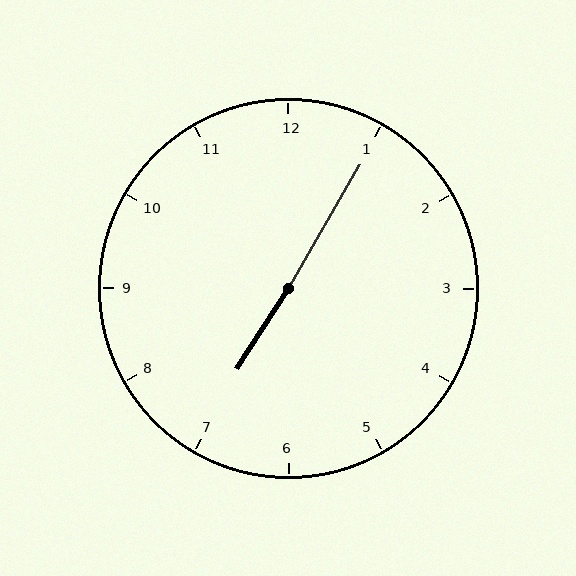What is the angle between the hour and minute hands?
Approximately 178 degrees.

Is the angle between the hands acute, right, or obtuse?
It is obtuse.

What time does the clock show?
7:05.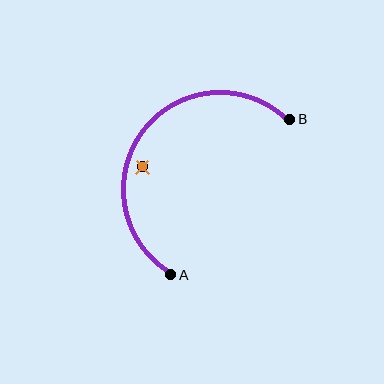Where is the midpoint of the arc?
The arc midpoint is the point on the curve farthest from the straight line joining A and B. It sits above and to the left of that line.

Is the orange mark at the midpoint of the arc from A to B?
No — the orange mark does not lie on the arc at all. It sits slightly inside the curve.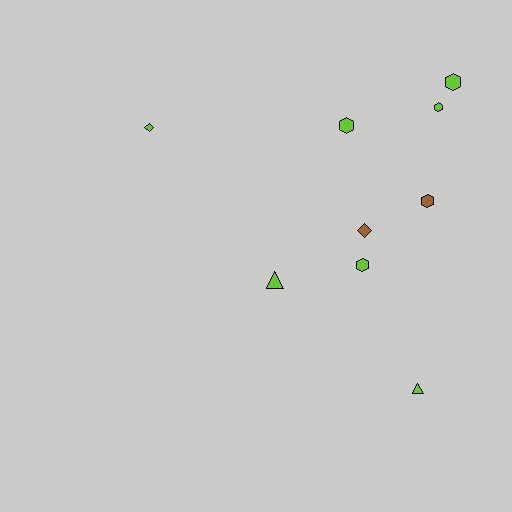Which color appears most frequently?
Lime, with 7 objects.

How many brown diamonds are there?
There is 1 brown diamond.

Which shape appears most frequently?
Hexagon, with 5 objects.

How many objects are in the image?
There are 9 objects.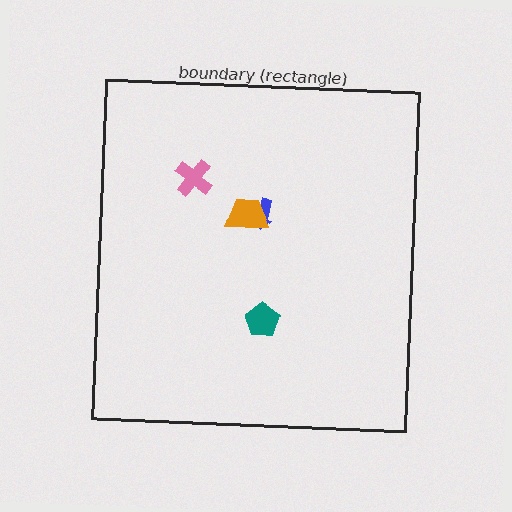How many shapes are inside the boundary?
4 inside, 0 outside.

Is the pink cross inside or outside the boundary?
Inside.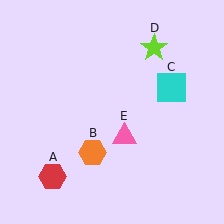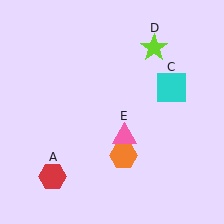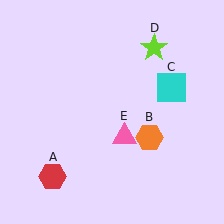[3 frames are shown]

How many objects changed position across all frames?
1 object changed position: orange hexagon (object B).